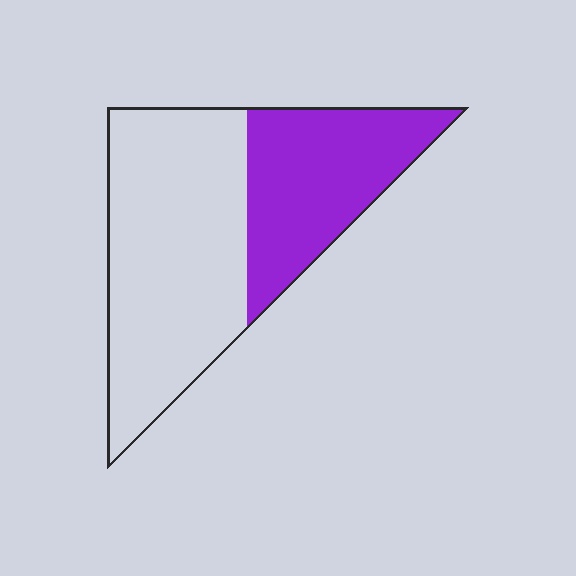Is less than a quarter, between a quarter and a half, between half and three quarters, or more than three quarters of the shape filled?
Between a quarter and a half.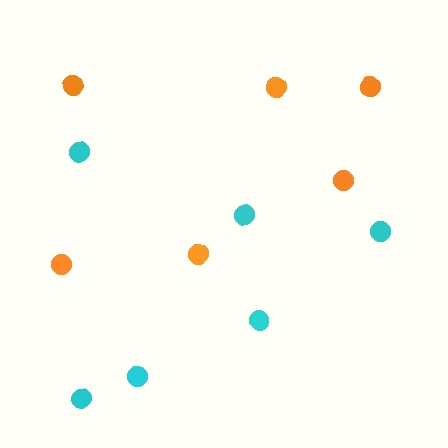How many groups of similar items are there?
There are 2 groups: one group of cyan circles (6) and one group of orange circles (6).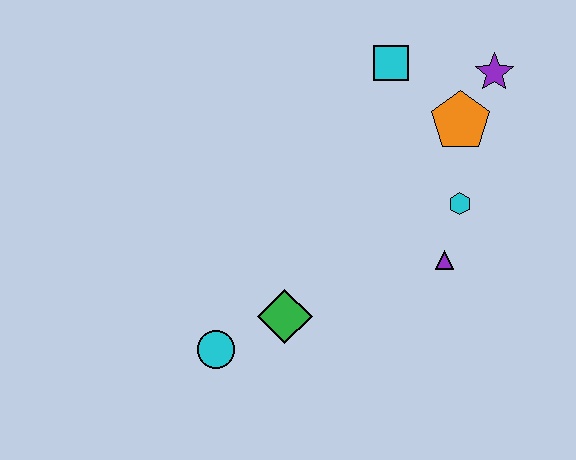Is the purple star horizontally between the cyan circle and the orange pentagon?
No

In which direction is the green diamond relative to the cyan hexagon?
The green diamond is to the left of the cyan hexagon.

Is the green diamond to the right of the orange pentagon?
No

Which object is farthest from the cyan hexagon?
The cyan circle is farthest from the cyan hexagon.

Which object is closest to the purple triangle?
The cyan hexagon is closest to the purple triangle.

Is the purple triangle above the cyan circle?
Yes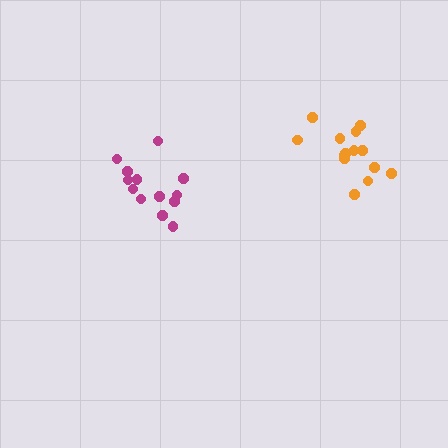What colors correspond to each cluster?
The clusters are colored: orange, magenta.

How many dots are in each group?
Group 1: 14 dots, Group 2: 13 dots (27 total).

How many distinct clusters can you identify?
There are 2 distinct clusters.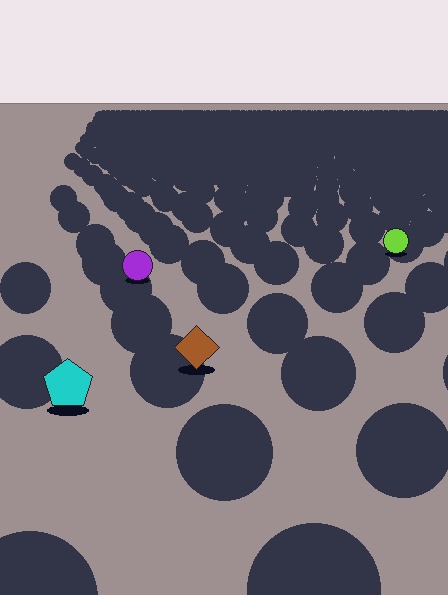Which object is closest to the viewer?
The cyan pentagon is closest. The texture marks near it are larger and more spread out.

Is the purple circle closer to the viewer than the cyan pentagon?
No. The cyan pentagon is closer — you can tell from the texture gradient: the ground texture is coarser near it.